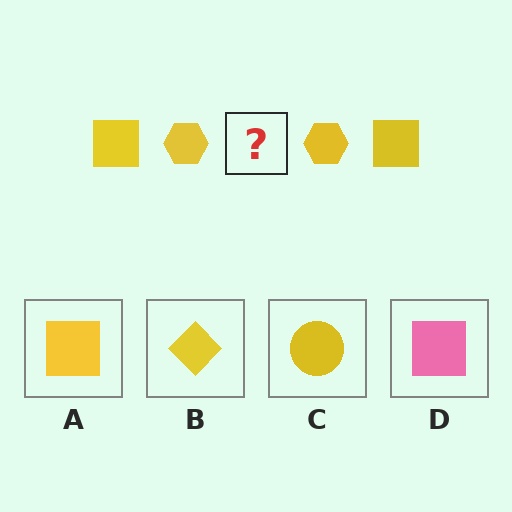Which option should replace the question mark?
Option A.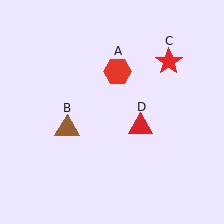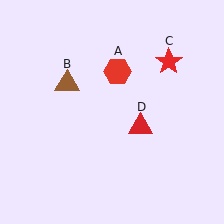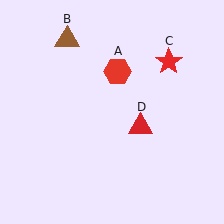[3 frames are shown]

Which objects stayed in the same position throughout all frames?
Red hexagon (object A) and red star (object C) and red triangle (object D) remained stationary.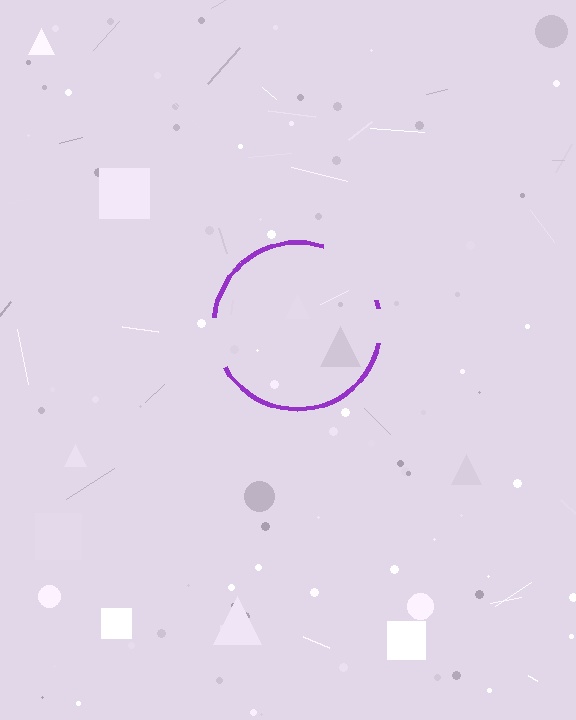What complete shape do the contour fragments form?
The contour fragments form a circle.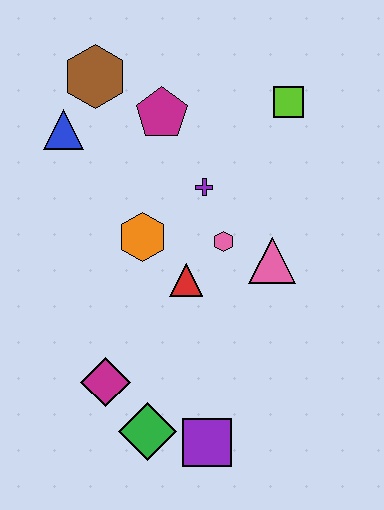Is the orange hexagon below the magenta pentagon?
Yes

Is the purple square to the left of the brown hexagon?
No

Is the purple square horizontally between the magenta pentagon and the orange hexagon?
No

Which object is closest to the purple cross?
The pink hexagon is closest to the purple cross.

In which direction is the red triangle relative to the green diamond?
The red triangle is above the green diamond.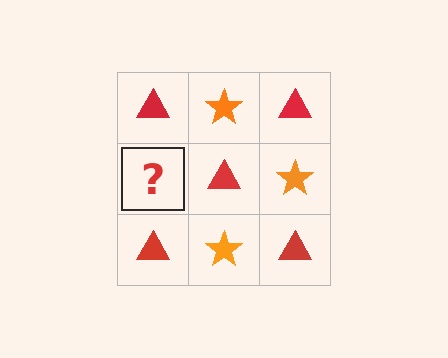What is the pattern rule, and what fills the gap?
The rule is that it alternates red triangle and orange star in a checkerboard pattern. The gap should be filled with an orange star.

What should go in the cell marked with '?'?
The missing cell should contain an orange star.